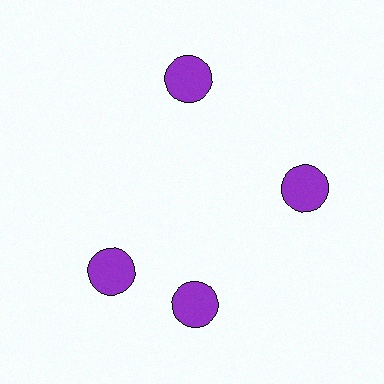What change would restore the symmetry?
The symmetry would be restored by rotating it back into even spacing with its neighbors so that all 4 circles sit at equal angles and equal distance from the center.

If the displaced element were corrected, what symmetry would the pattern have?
It would have 4-fold rotational symmetry — the pattern would map onto itself every 90 degrees.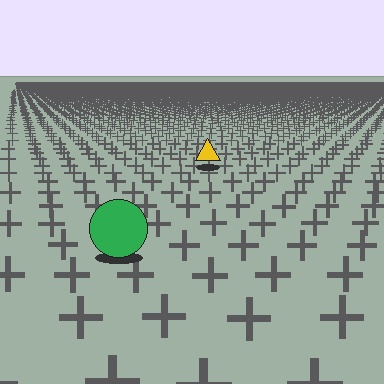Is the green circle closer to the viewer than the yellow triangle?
Yes. The green circle is closer — you can tell from the texture gradient: the ground texture is coarser near it.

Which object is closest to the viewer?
The green circle is closest. The texture marks near it are larger and more spread out.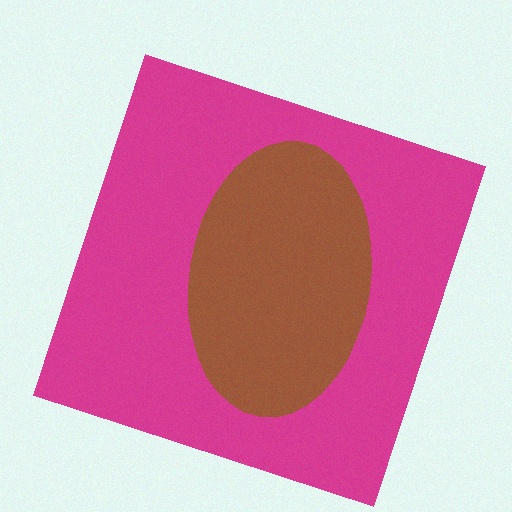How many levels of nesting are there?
2.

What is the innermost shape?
The brown ellipse.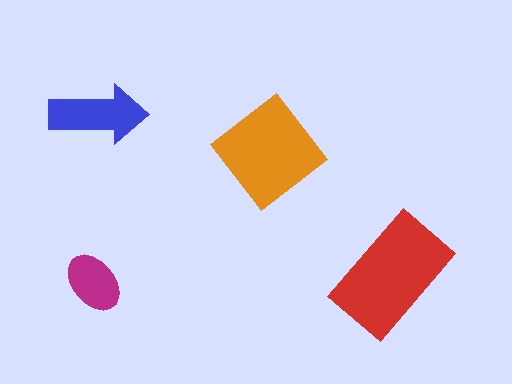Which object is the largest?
The red rectangle.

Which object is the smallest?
The magenta ellipse.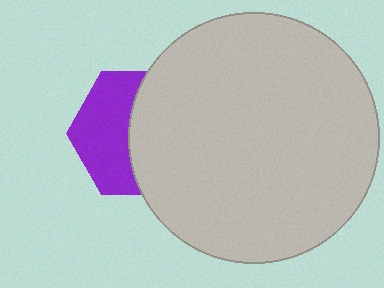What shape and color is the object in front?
The object in front is a light gray circle.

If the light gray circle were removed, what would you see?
You would see the complete purple hexagon.